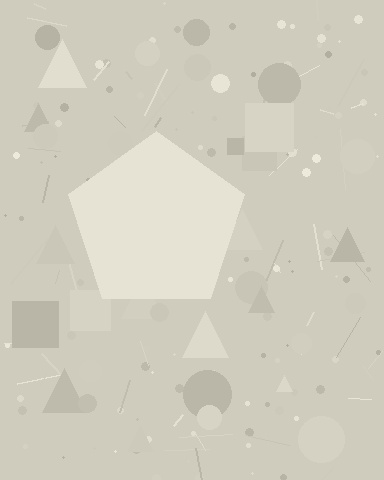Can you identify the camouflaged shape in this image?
The camouflaged shape is a pentagon.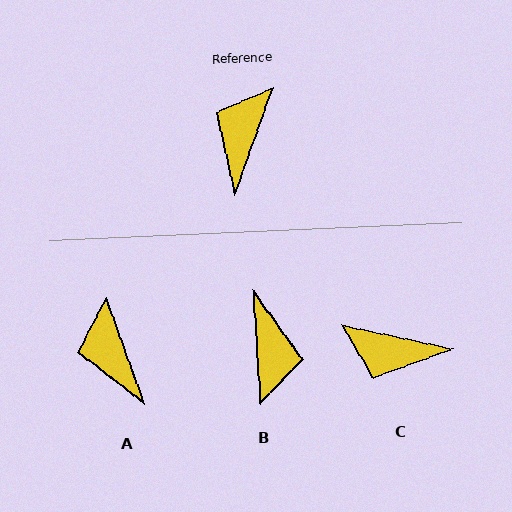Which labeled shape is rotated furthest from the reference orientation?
B, about 157 degrees away.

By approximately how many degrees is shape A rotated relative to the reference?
Approximately 39 degrees counter-clockwise.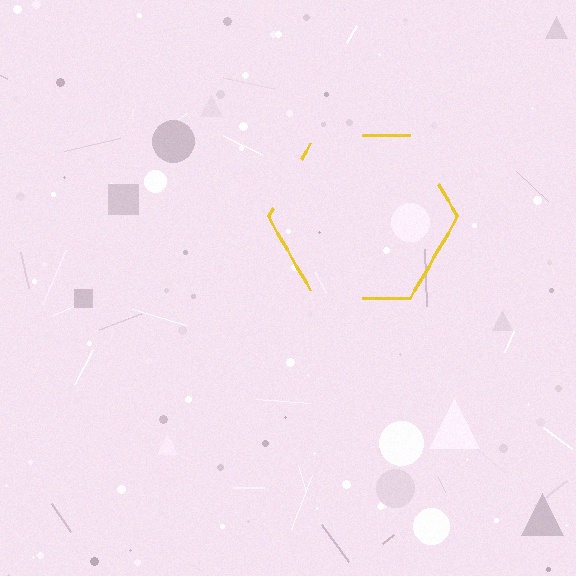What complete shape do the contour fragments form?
The contour fragments form a hexagon.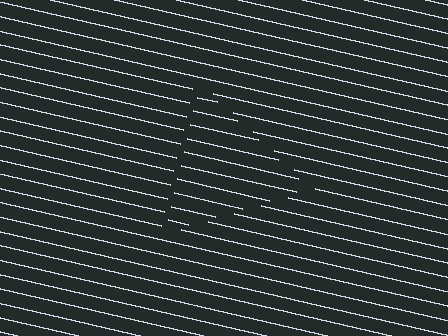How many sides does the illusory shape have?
3 sides — the line-ends trace a triangle.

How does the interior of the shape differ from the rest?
The interior of the shape contains the same grating, shifted by half a period — the contour is defined by the phase discontinuity where line-ends from the inner and outer gratings abut.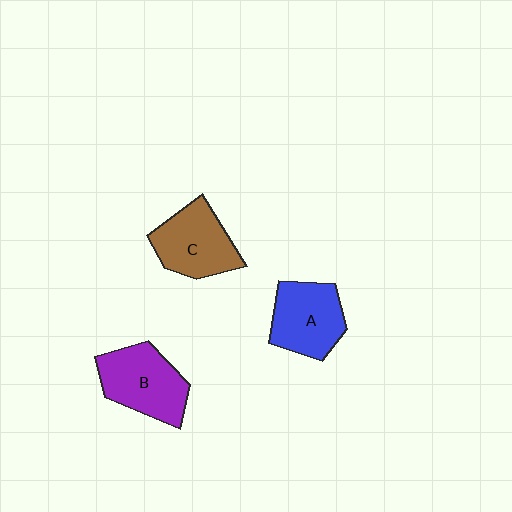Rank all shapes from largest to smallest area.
From largest to smallest: B (purple), C (brown), A (blue).